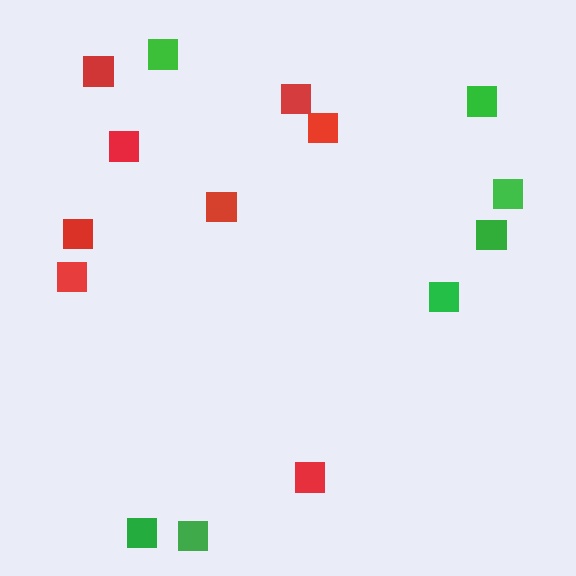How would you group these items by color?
There are 2 groups: one group of green squares (7) and one group of red squares (8).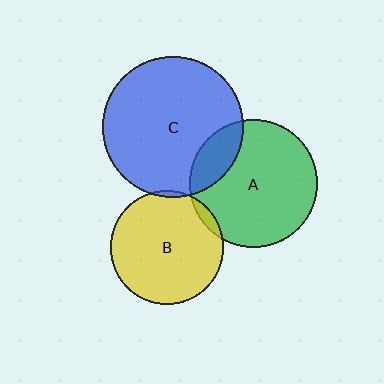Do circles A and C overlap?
Yes.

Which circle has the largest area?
Circle C (blue).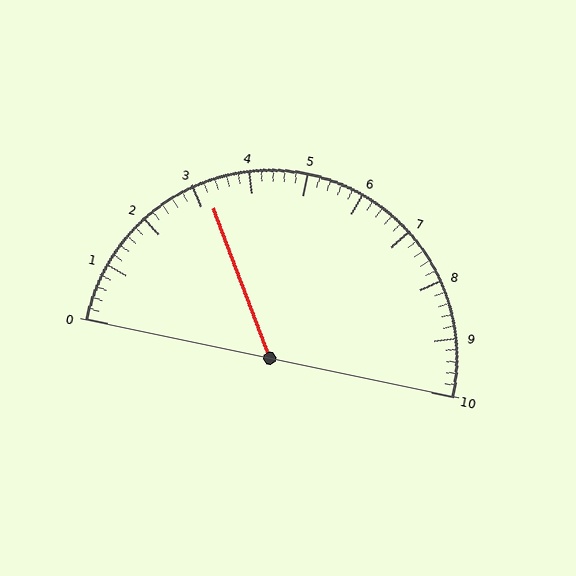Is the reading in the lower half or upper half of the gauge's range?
The reading is in the lower half of the range (0 to 10).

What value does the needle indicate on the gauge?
The needle indicates approximately 3.2.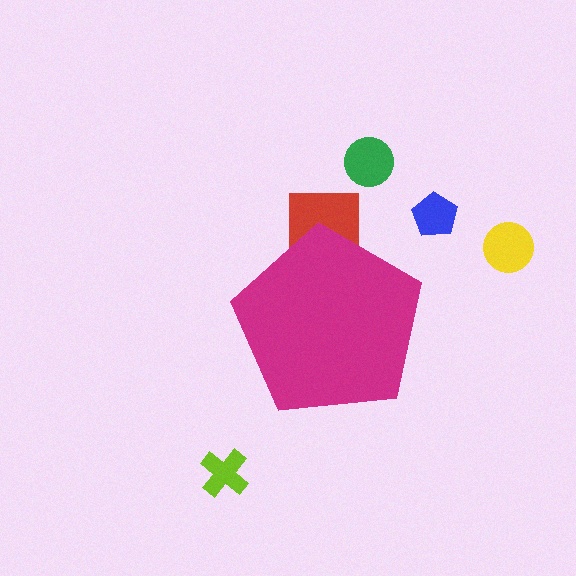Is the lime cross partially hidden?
No, the lime cross is fully visible.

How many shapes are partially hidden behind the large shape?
1 shape is partially hidden.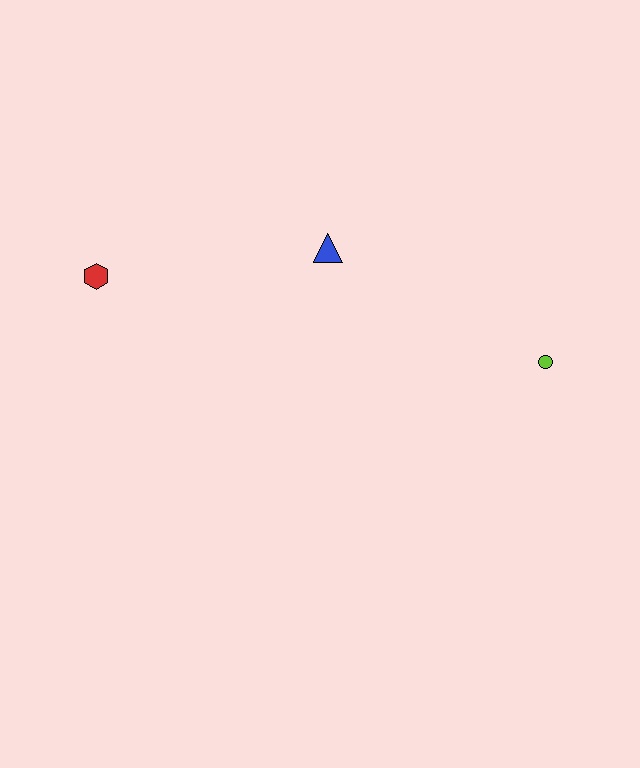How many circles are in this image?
There is 1 circle.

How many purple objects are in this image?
There are no purple objects.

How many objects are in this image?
There are 3 objects.